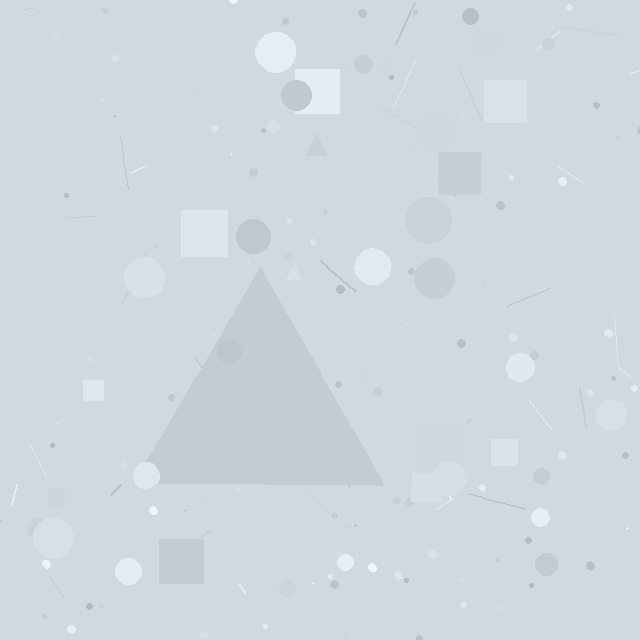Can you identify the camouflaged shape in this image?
The camouflaged shape is a triangle.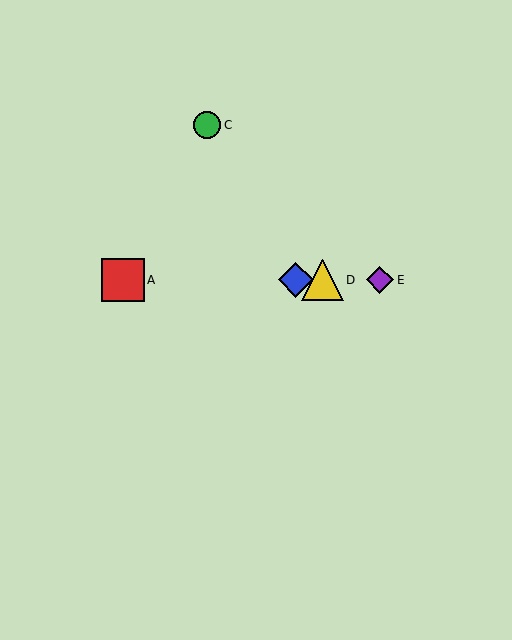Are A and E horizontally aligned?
Yes, both are at y≈280.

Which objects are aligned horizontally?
Objects A, B, D, E are aligned horizontally.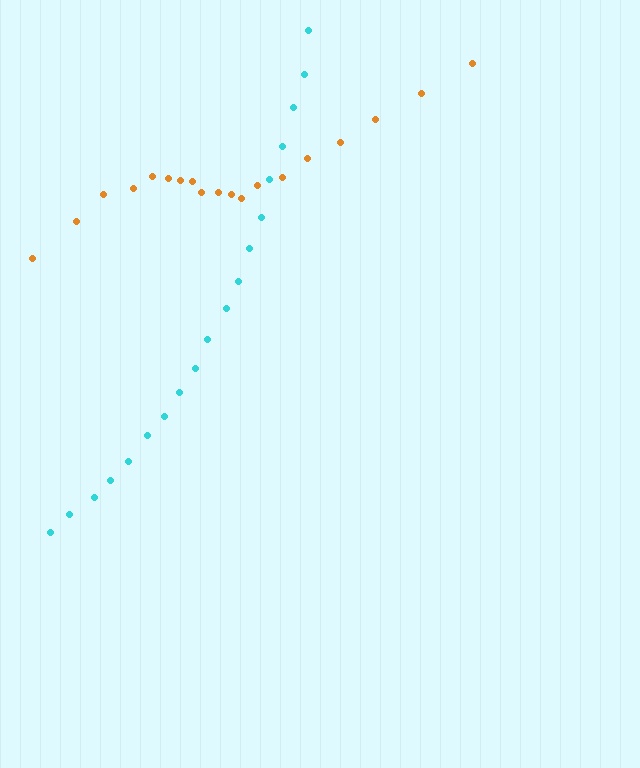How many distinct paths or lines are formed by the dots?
There are 2 distinct paths.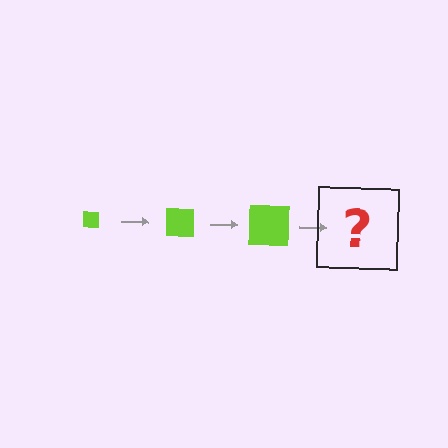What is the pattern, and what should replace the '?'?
The pattern is that the square gets progressively larger each step. The '?' should be a lime square, larger than the previous one.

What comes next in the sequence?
The next element should be a lime square, larger than the previous one.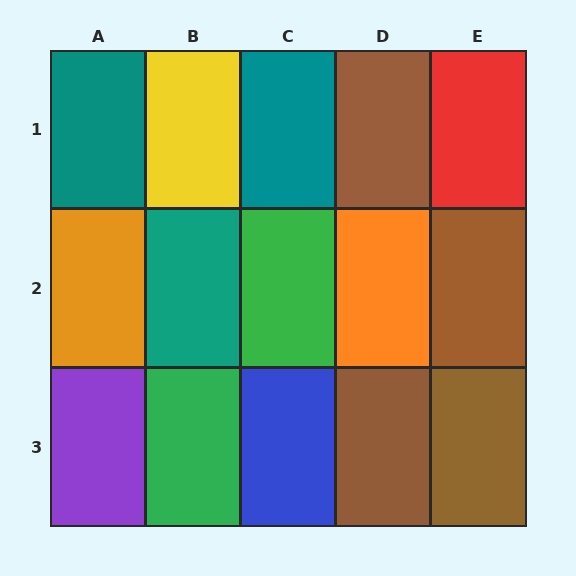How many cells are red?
1 cell is red.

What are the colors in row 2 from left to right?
Orange, teal, green, orange, brown.